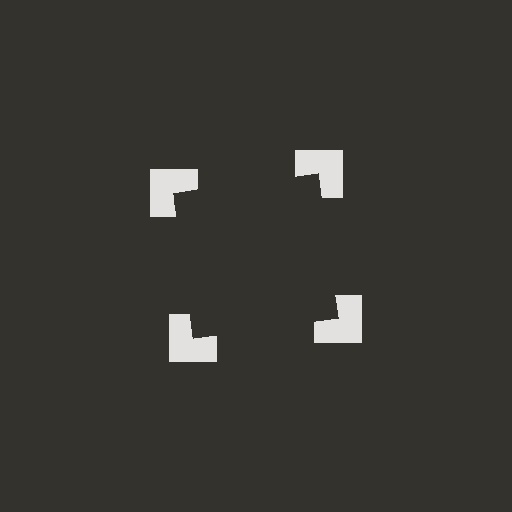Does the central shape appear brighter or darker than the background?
It typically appears slightly darker than the background, even though no actual brightness change is drawn.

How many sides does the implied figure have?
4 sides.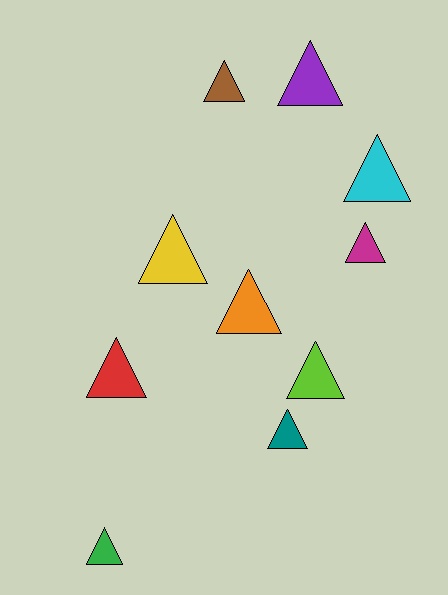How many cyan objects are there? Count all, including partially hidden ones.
There is 1 cyan object.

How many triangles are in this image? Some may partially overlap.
There are 10 triangles.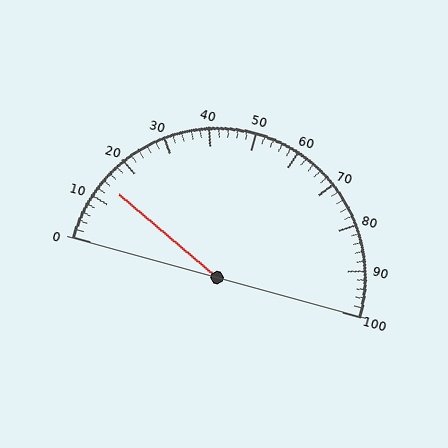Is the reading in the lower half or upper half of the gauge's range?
The reading is in the lower half of the range (0 to 100).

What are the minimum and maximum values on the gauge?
The gauge ranges from 0 to 100.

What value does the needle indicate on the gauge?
The needle indicates approximately 14.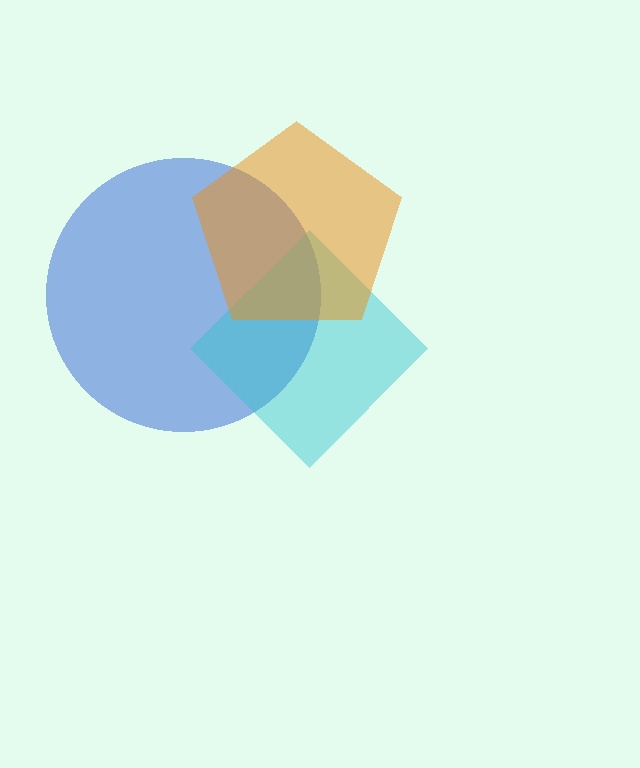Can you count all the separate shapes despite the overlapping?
Yes, there are 3 separate shapes.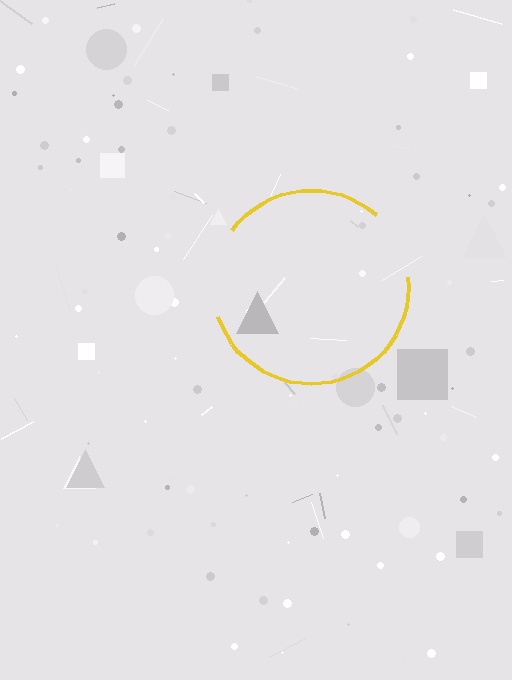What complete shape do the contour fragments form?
The contour fragments form a circle.